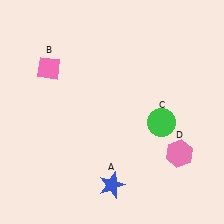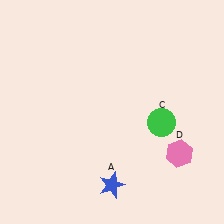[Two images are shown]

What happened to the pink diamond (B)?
The pink diamond (B) was removed in Image 2. It was in the top-left area of Image 1.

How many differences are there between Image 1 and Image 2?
There is 1 difference between the two images.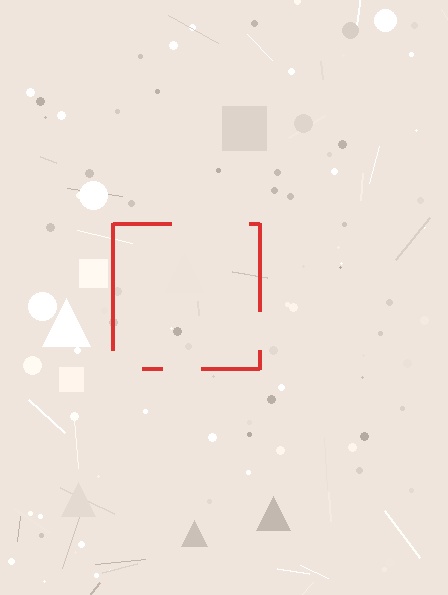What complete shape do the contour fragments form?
The contour fragments form a square.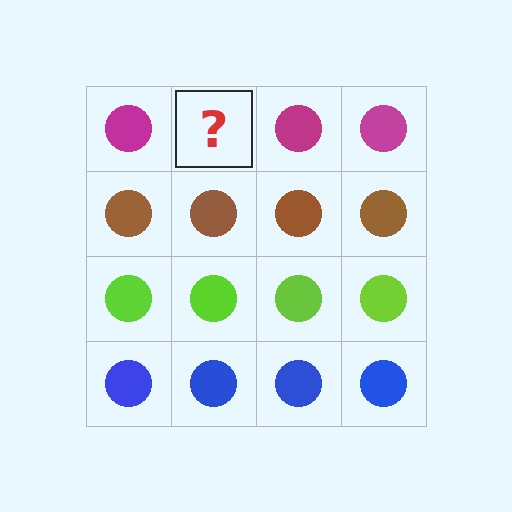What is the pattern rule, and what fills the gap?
The rule is that each row has a consistent color. The gap should be filled with a magenta circle.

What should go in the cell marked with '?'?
The missing cell should contain a magenta circle.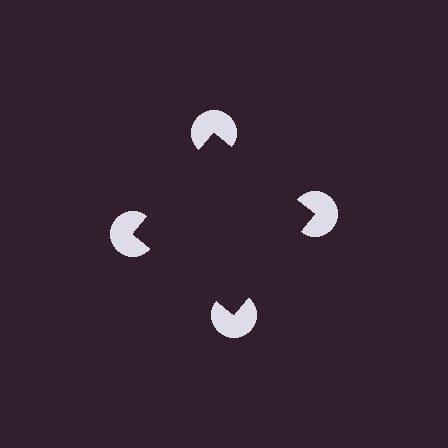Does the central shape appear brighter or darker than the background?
It typically appears slightly darker than the background, even though no actual brightness change is drawn.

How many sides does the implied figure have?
4 sides.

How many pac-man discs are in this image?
There are 4 — one at each vertex of the illusory square.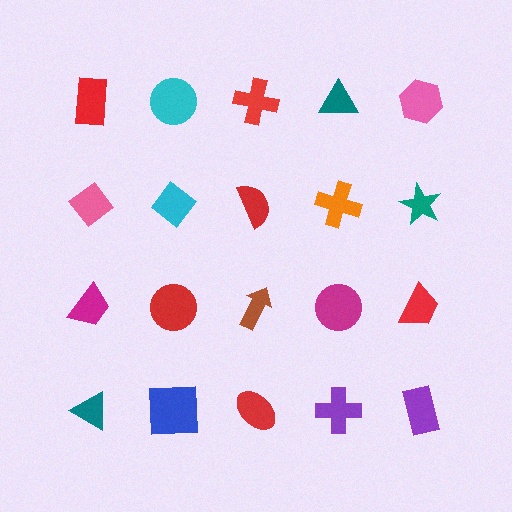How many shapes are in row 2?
5 shapes.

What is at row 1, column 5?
A pink hexagon.